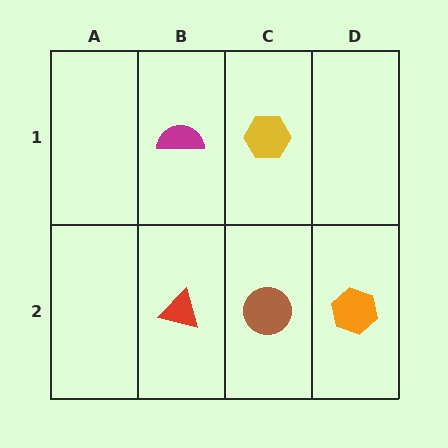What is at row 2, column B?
A red triangle.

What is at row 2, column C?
A brown circle.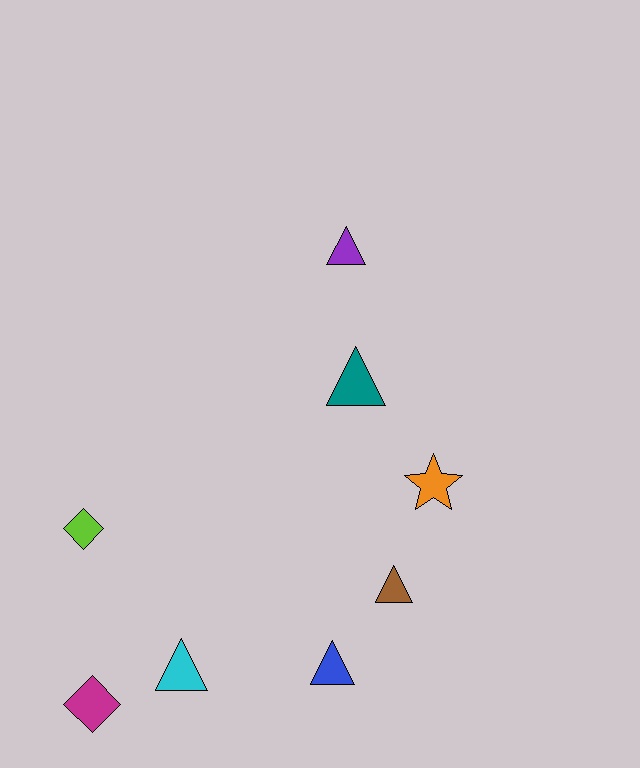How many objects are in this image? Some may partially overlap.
There are 8 objects.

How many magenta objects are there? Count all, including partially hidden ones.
There is 1 magenta object.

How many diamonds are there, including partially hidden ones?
There are 2 diamonds.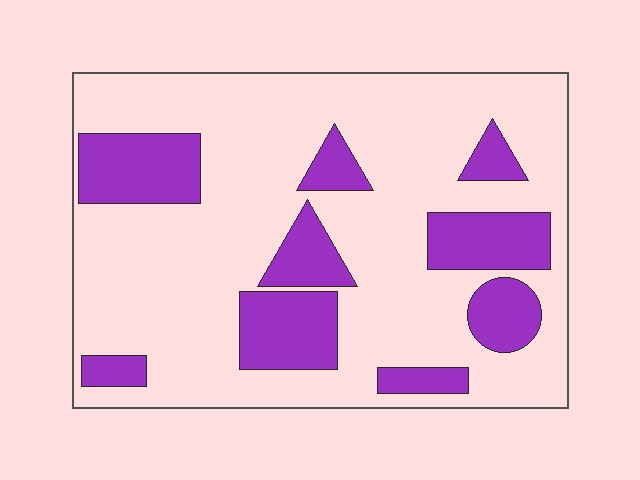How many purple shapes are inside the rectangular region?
9.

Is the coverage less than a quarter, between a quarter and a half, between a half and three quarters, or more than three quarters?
Between a quarter and a half.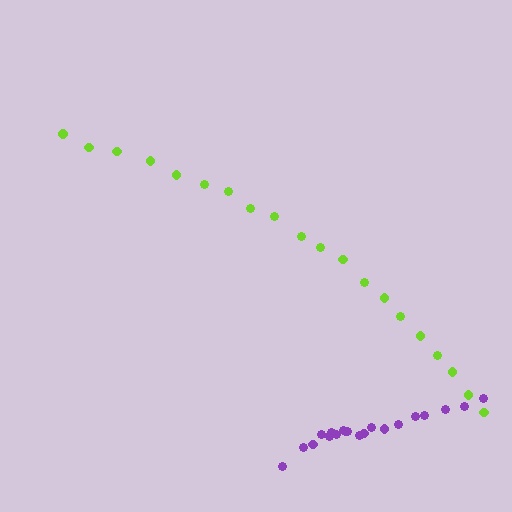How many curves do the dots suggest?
There are 2 distinct paths.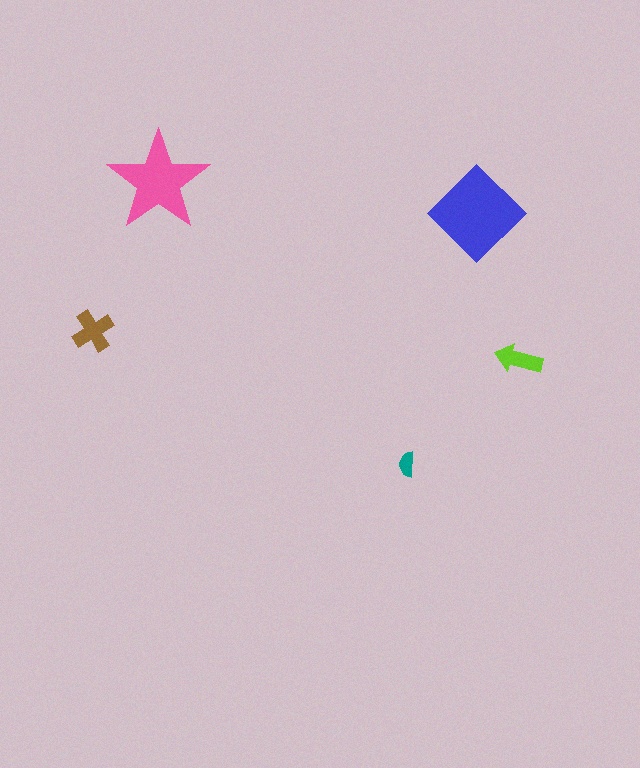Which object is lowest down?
The teal semicircle is bottommost.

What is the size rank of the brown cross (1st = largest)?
3rd.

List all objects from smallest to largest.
The teal semicircle, the lime arrow, the brown cross, the pink star, the blue diamond.